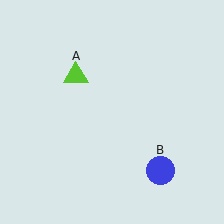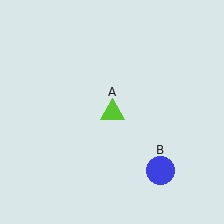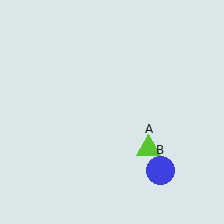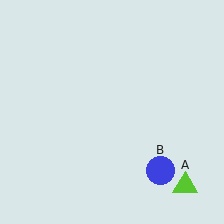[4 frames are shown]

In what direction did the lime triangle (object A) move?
The lime triangle (object A) moved down and to the right.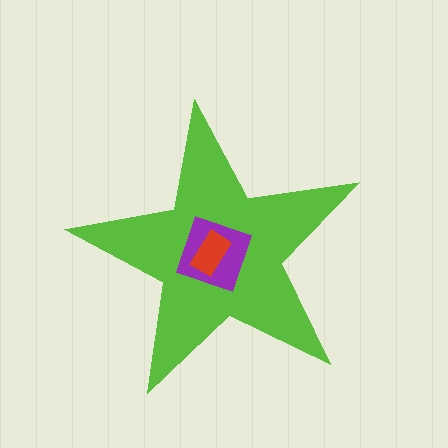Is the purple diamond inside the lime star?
Yes.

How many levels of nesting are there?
3.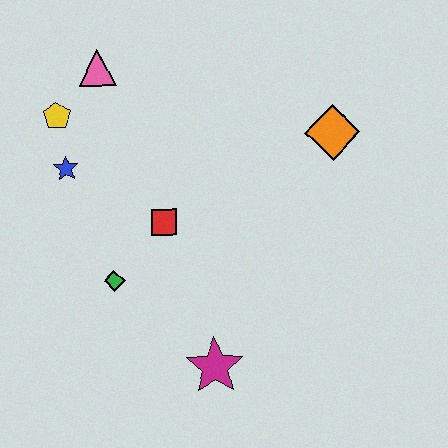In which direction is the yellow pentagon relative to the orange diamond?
The yellow pentagon is to the left of the orange diamond.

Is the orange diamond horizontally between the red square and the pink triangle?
No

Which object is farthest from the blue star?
The orange diamond is farthest from the blue star.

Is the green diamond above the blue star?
No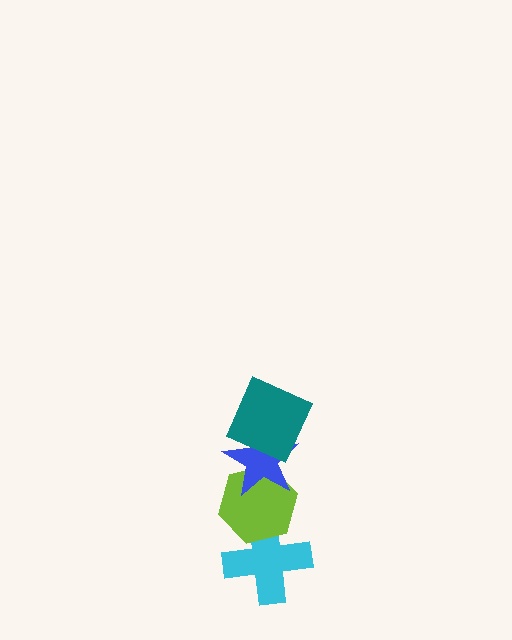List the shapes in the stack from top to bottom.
From top to bottom: the teal square, the blue star, the lime hexagon, the cyan cross.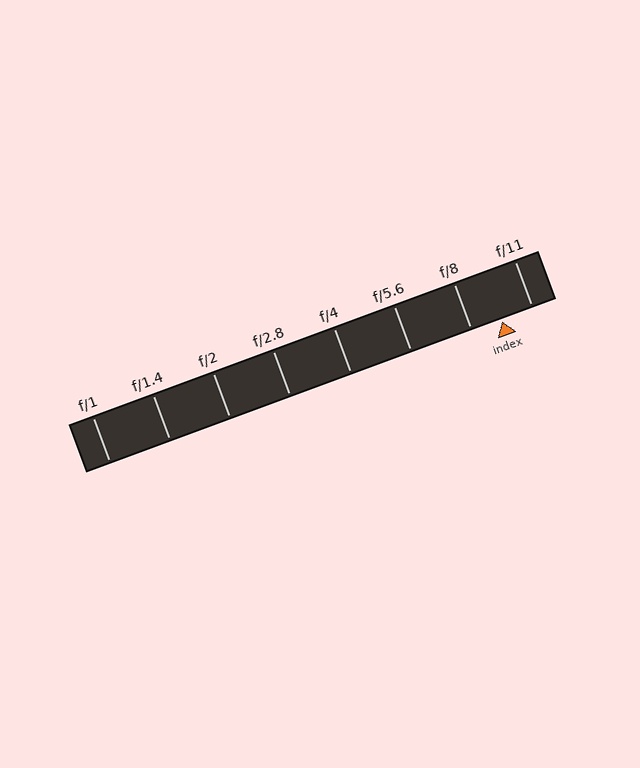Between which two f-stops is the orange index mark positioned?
The index mark is between f/8 and f/11.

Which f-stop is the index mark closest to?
The index mark is closest to f/8.